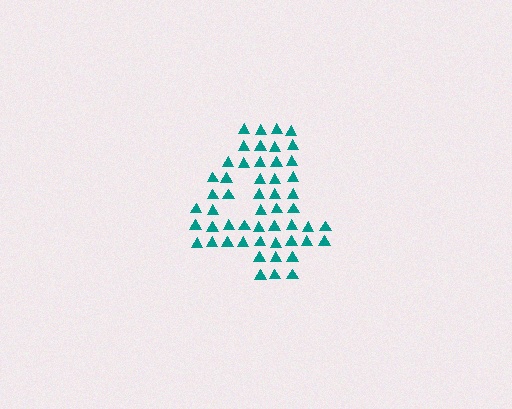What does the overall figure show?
The overall figure shows the digit 4.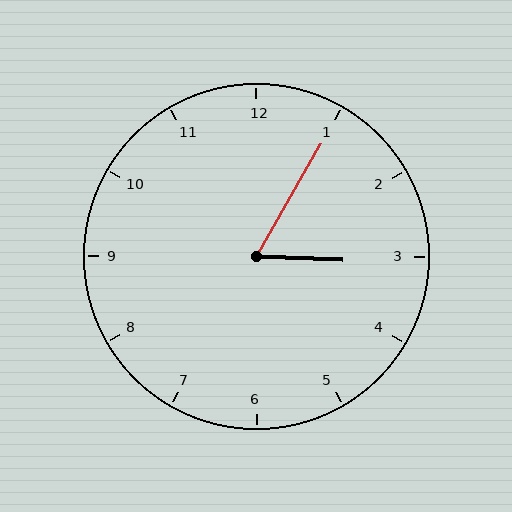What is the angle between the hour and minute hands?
Approximately 62 degrees.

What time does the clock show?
3:05.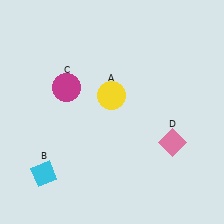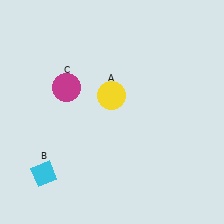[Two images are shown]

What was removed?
The pink diamond (D) was removed in Image 2.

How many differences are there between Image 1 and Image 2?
There is 1 difference between the two images.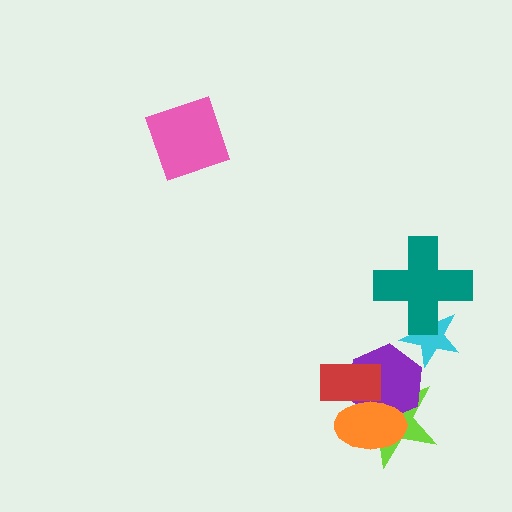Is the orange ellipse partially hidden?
No, no other shape covers it.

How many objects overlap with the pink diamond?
0 objects overlap with the pink diamond.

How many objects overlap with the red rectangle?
3 objects overlap with the red rectangle.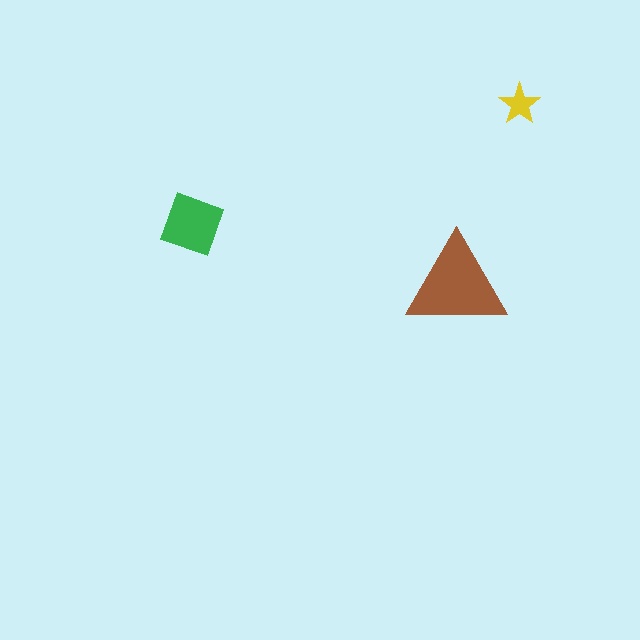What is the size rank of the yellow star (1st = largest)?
3rd.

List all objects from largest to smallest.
The brown triangle, the green diamond, the yellow star.